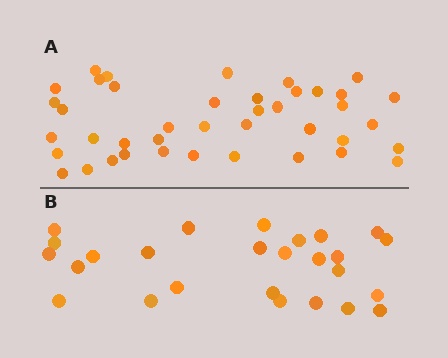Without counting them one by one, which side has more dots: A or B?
Region A (the top region) has more dots.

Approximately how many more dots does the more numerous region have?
Region A has approximately 15 more dots than region B.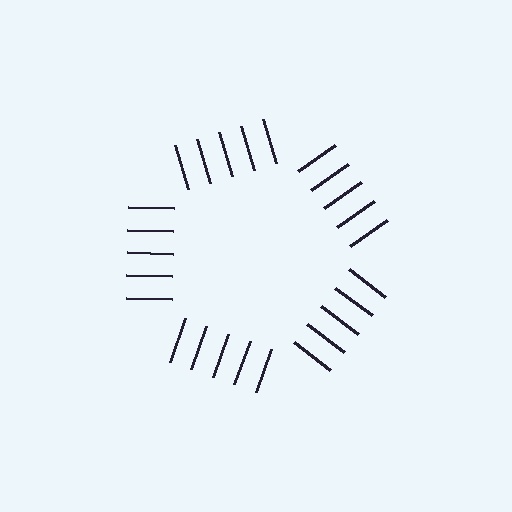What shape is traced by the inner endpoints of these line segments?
An illusory pentagon — the line segments terminate on its edges but no continuous stroke is drawn.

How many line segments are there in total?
25 — 5 along each of the 5 edges.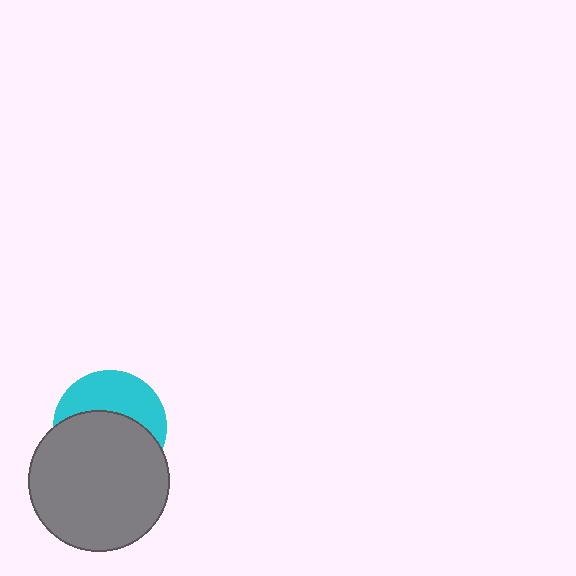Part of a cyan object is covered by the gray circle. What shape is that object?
It is a circle.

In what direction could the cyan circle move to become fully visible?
The cyan circle could move up. That would shift it out from behind the gray circle entirely.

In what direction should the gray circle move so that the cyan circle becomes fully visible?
The gray circle should move down. That is the shortest direction to clear the overlap and leave the cyan circle fully visible.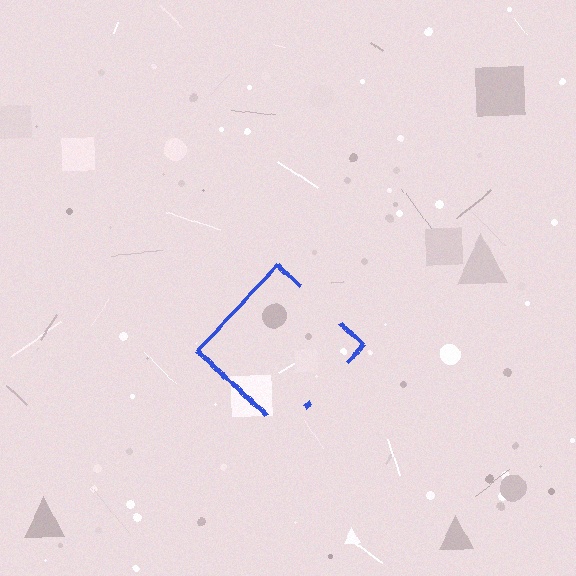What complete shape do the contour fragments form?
The contour fragments form a diamond.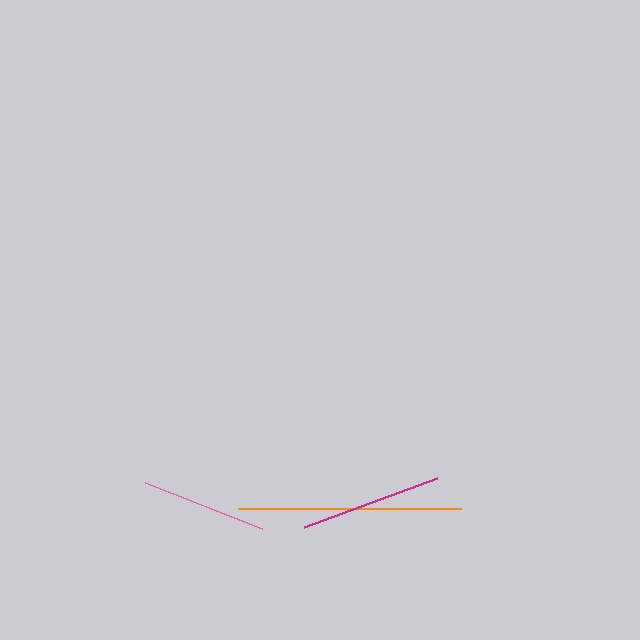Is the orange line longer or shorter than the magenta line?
The orange line is longer than the magenta line.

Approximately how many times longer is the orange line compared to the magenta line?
The orange line is approximately 1.6 times the length of the magenta line.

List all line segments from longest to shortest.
From longest to shortest: orange, magenta, pink.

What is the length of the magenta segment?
The magenta segment is approximately 141 pixels long.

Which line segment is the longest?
The orange line is the longest at approximately 222 pixels.